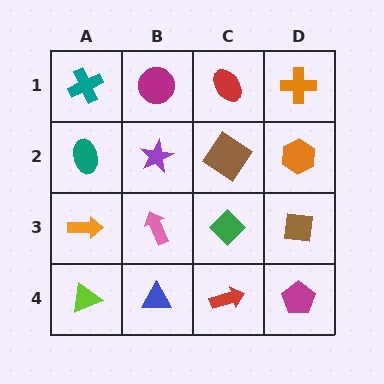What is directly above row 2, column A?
A teal cross.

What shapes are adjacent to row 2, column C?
A red ellipse (row 1, column C), a green diamond (row 3, column C), a purple star (row 2, column B), an orange hexagon (row 2, column D).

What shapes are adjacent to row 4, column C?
A green diamond (row 3, column C), a blue triangle (row 4, column B), a magenta pentagon (row 4, column D).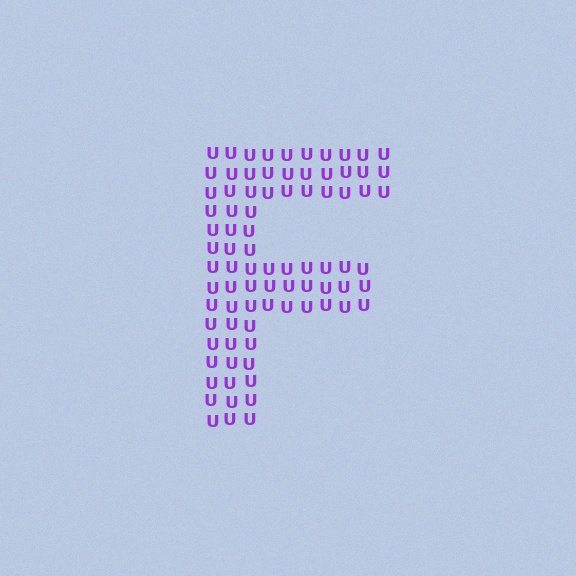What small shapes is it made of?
It is made of small letter U's.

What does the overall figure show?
The overall figure shows the letter F.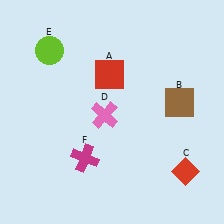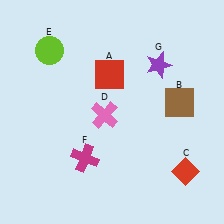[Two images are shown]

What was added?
A purple star (G) was added in Image 2.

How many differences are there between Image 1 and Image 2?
There is 1 difference between the two images.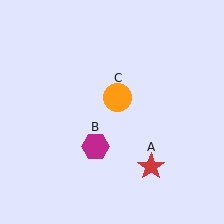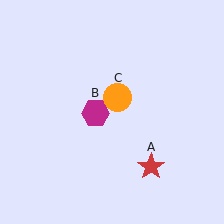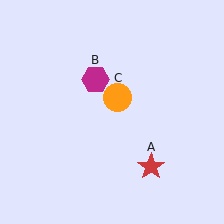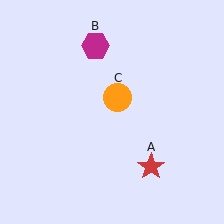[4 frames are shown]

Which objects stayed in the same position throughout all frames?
Red star (object A) and orange circle (object C) remained stationary.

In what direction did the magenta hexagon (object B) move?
The magenta hexagon (object B) moved up.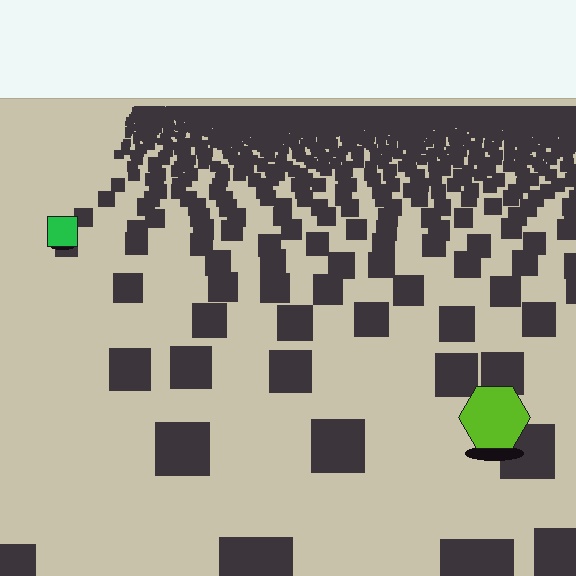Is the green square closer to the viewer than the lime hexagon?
No. The lime hexagon is closer — you can tell from the texture gradient: the ground texture is coarser near it.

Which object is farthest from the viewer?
The green square is farthest from the viewer. It appears smaller and the ground texture around it is denser.